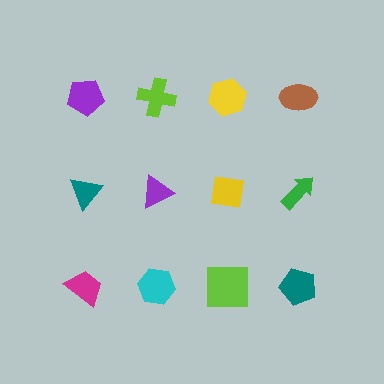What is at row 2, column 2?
A purple triangle.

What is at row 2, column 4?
A green arrow.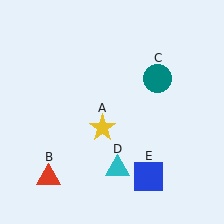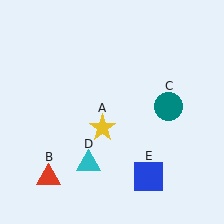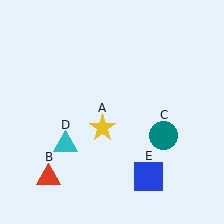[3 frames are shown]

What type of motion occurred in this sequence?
The teal circle (object C), cyan triangle (object D) rotated clockwise around the center of the scene.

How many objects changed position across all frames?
2 objects changed position: teal circle (object C), cyan triangle (object D).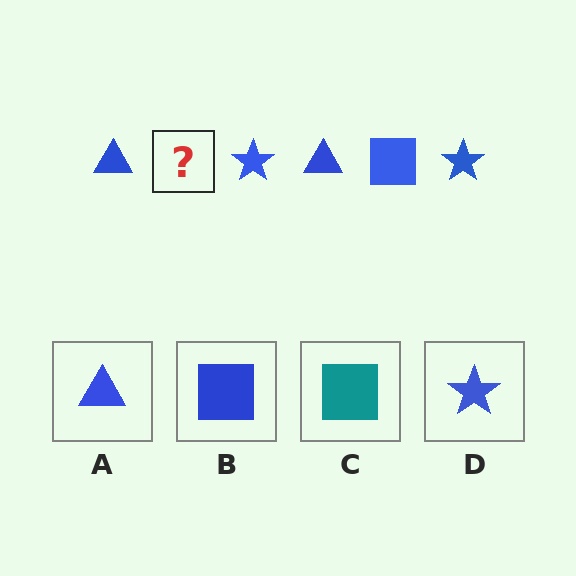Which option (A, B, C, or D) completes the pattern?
B.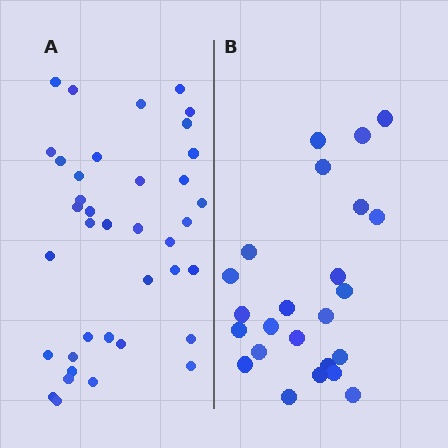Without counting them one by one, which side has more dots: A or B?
Region A (the left region) has more dots.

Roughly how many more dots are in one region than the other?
Region A has approximately 15 more dots than region B.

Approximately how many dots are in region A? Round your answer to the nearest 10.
About 40 dots. (The exact count is 38, which rounds to 40.)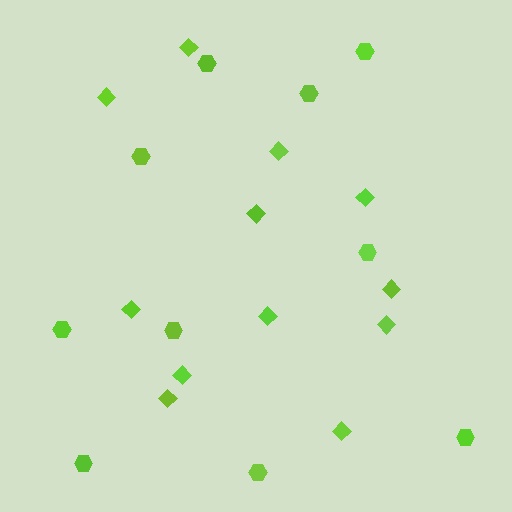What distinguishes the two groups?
There are 2 groups: one group of hexagons (10) and one group of diamonds (12).